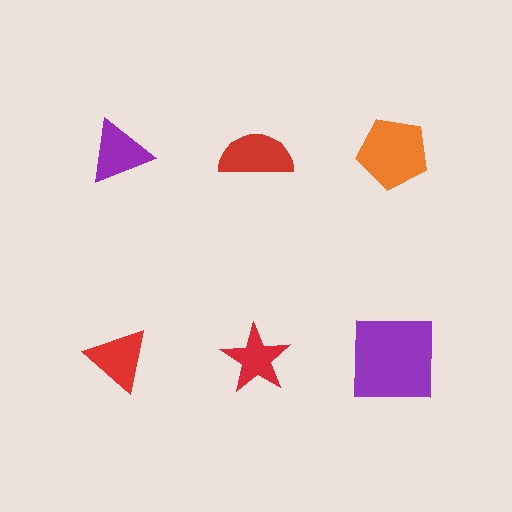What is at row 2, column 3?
A purple square.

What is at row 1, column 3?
An orange pentagon.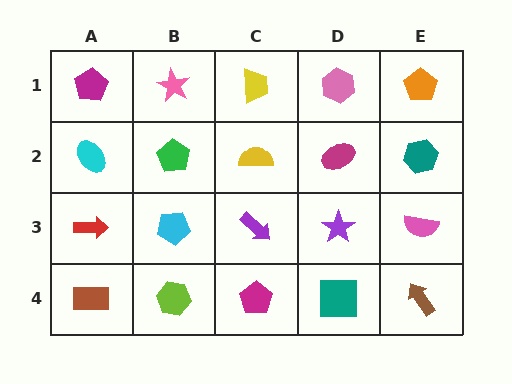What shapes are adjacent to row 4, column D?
A purple star (row 3, column D), a magenta pentagon (row 4, column C), a brown arrow (row 4, column E).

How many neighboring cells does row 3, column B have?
4.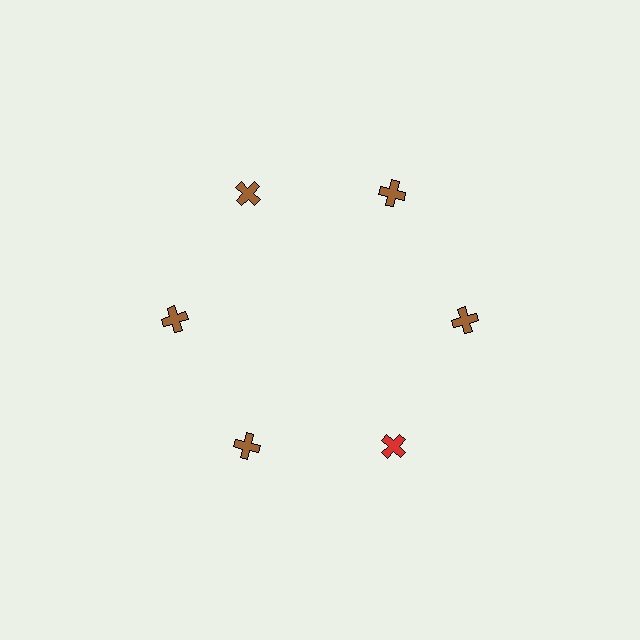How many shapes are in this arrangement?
There are 6 shapes arranged in a ring pattern.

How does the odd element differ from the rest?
It has a different color: red instead of brown.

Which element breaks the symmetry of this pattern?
The red cross at roughly the 5 o'clock position breaks the symmetry. All other shapes are brown crosses.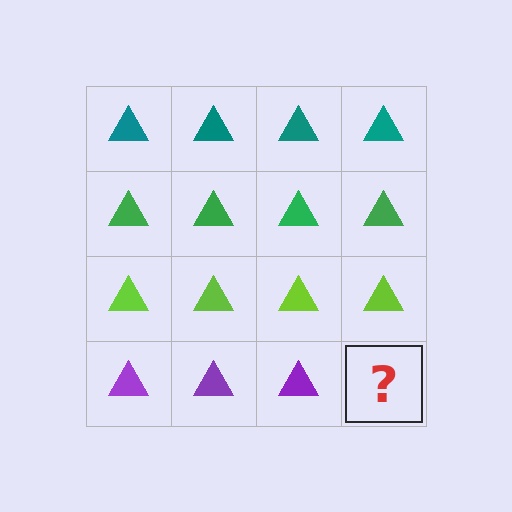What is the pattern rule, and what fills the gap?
The rule is that each row has a consistent color. The gap should be filled with a purple triangle.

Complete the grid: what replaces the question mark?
The question mark should be replaced with a purple triangle.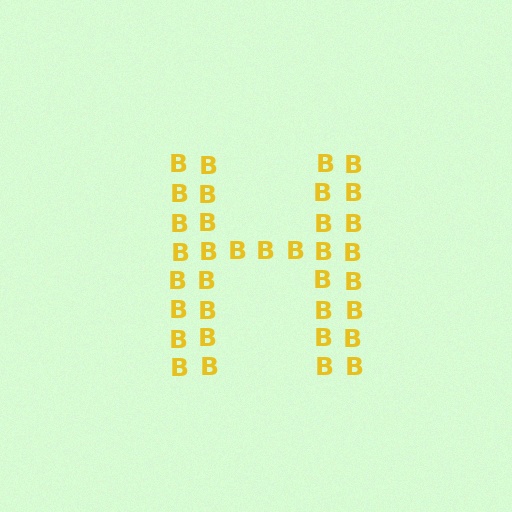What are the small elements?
The small elements are letter B's.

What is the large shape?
The large shape is the letter H.